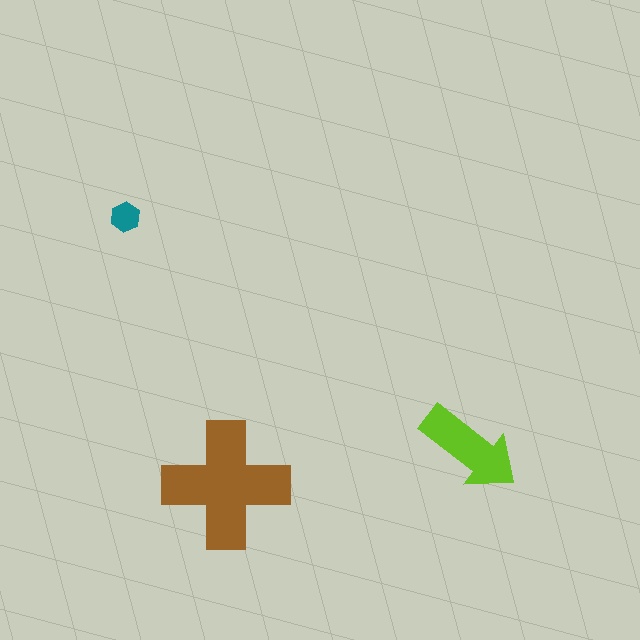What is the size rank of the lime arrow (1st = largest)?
2nd.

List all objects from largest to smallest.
The brown cross, the lime arrow, the teal hexagon.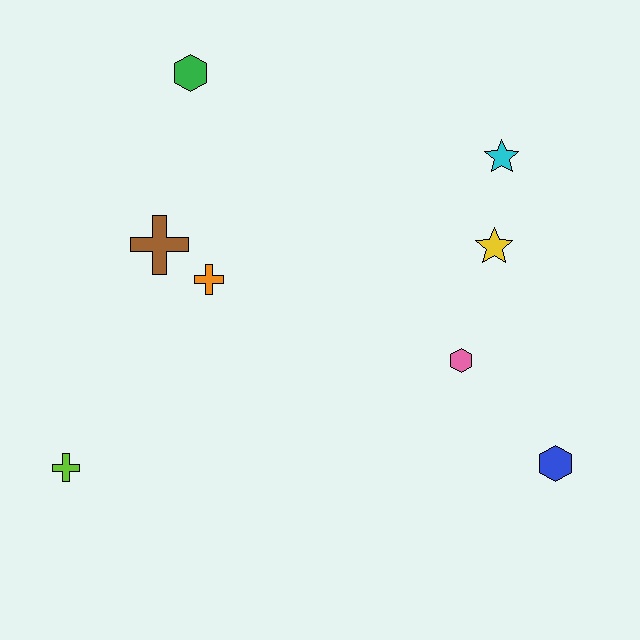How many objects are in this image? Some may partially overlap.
There are 8 objects.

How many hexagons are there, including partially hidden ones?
There are 3 hexagons.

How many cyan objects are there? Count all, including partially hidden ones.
There is 1 cyan object.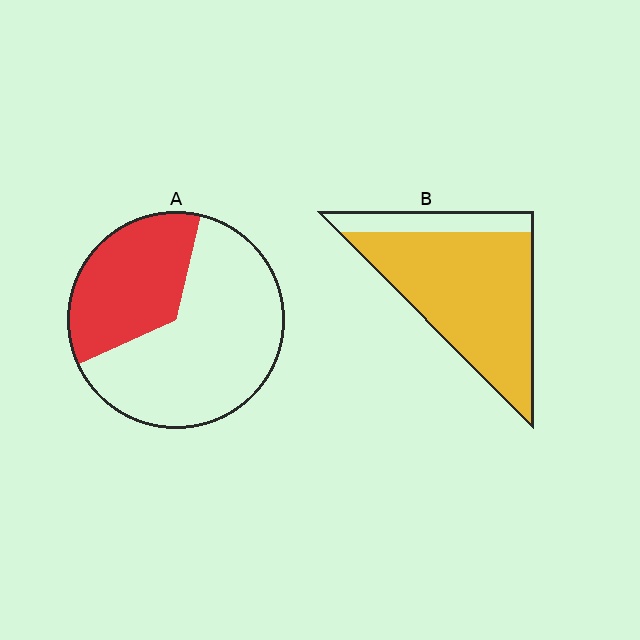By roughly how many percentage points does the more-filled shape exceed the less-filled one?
By roughly 45 percentage points (B over A).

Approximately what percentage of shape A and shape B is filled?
A is approximately 35% and B is approximately 80%.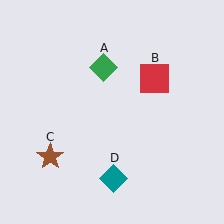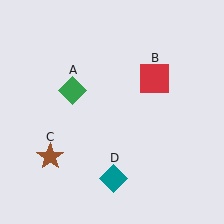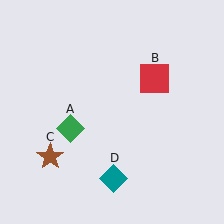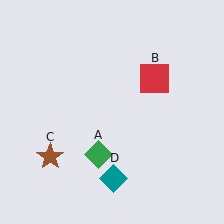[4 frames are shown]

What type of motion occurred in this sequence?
The green diamond (object A) rotated counterclockwise around the center of the scene.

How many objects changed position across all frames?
1 object changed position: green diamond (object A).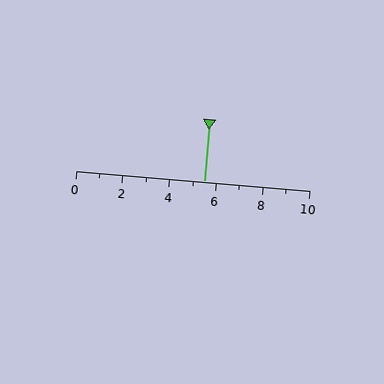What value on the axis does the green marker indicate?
The marker indicates approximately 5.5.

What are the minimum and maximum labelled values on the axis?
The axis runs from 0 to 10.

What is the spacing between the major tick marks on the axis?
The major ticks are spaced 2 apart.